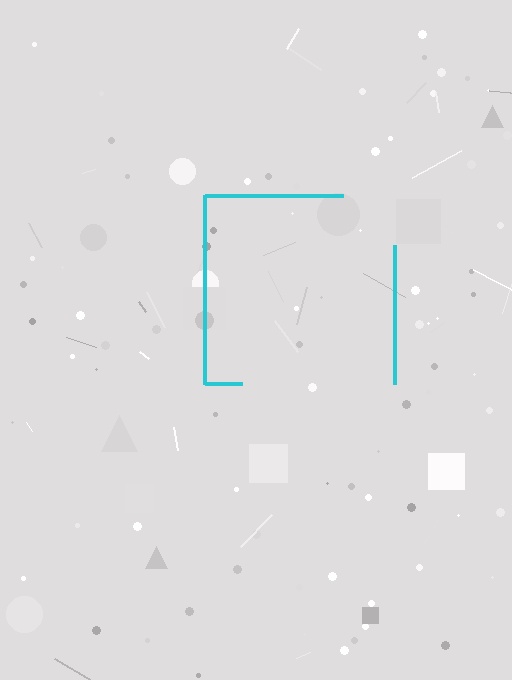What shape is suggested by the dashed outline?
The dashed outline suggests a square.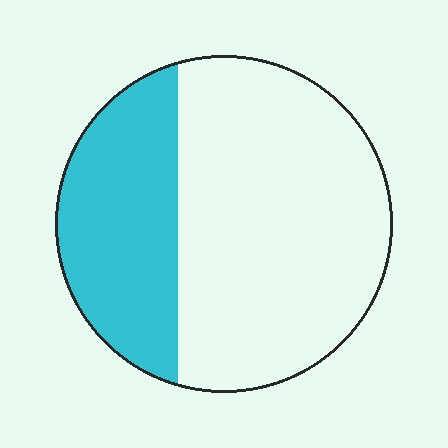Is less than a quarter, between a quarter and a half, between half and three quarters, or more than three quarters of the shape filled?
Between a quarter and a half.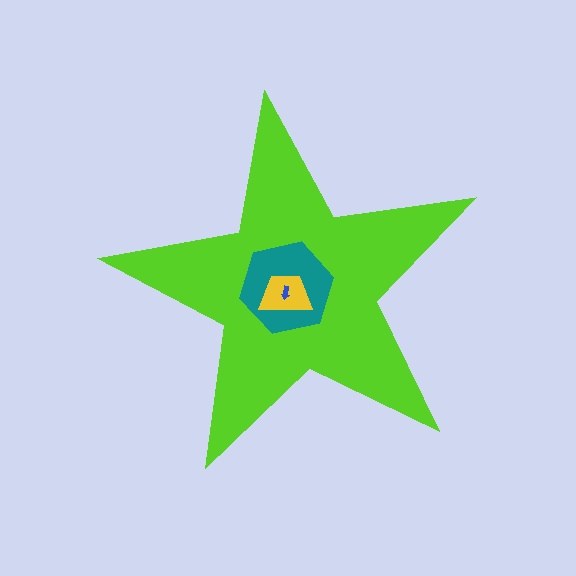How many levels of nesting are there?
4.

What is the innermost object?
The blue arrow.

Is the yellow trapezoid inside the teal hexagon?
Yes.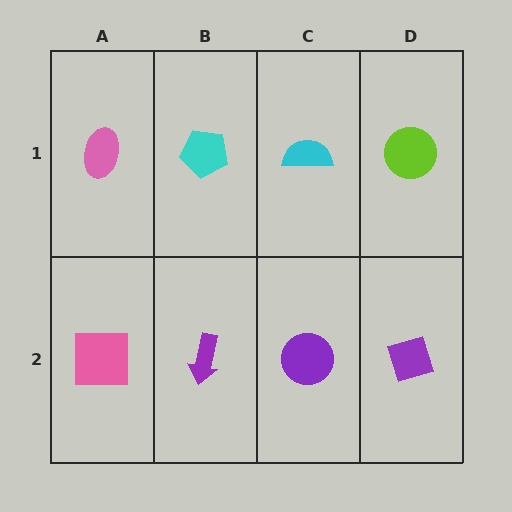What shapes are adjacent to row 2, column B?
A cyan pentagon (row 1, column B), a pink square (row 2, column A), a purple circle (row 2, column C).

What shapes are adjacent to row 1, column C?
A purple circle (row 2, column C), a cyan pentagon (row 1, column B), a lime circle (row 1, column D).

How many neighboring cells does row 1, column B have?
3.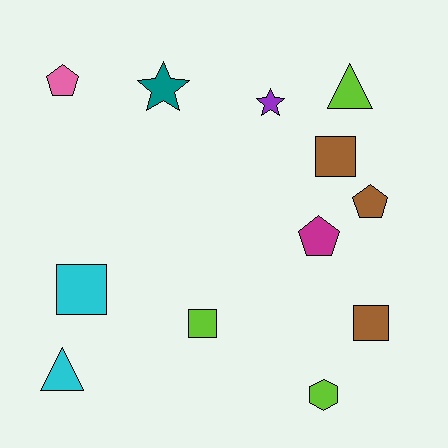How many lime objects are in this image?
There are 3 lime objects.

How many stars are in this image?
There are 2 stars.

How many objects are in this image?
There are 12 objects.